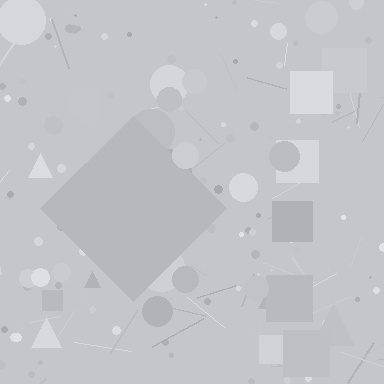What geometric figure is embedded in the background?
A diamond is embedded in the background.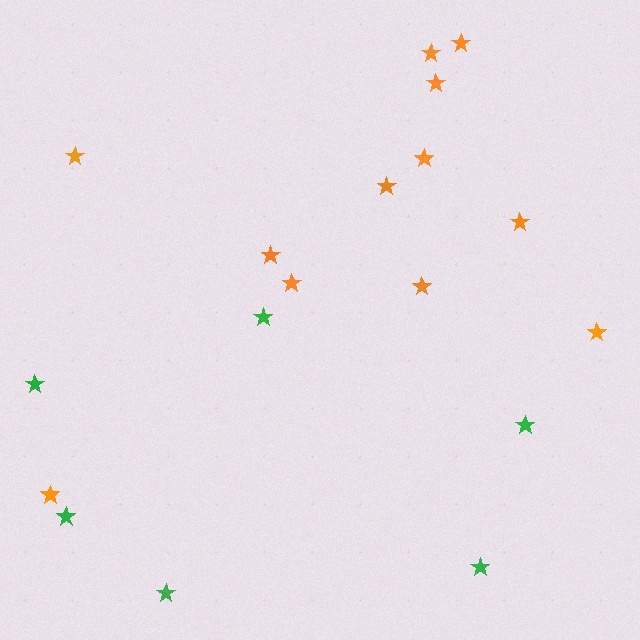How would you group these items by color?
There are 2 groups: one group of green stars (6) and one group of orange stars (12).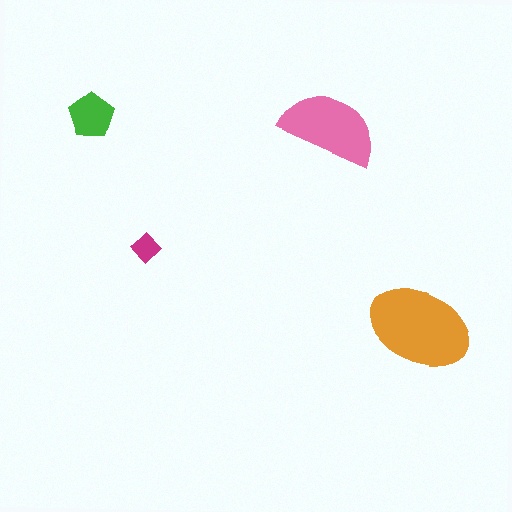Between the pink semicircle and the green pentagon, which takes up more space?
The pink semicircle.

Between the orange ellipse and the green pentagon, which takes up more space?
The orange ellipse.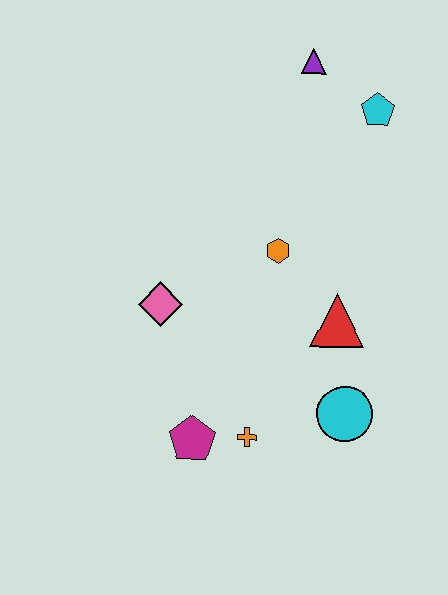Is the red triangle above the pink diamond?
No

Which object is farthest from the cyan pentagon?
The magenta pentagon is farthest from the cyan pentagon.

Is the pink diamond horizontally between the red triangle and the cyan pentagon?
No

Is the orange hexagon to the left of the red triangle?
Yes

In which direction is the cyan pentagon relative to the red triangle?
The cyan pentagon is above the red triangle.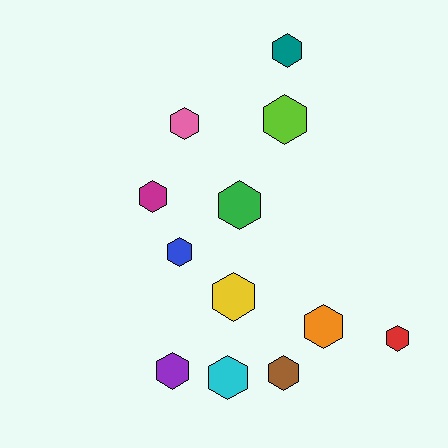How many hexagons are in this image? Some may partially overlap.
There are 12 hexagons.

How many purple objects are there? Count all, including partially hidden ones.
There is 1 purple object.